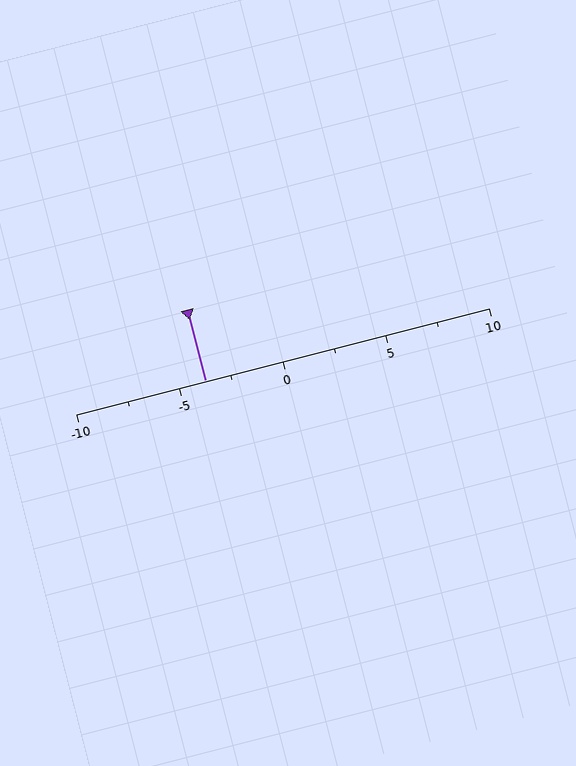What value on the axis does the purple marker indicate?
The marker indicates approximately -3.8.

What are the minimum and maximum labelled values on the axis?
The axis runs from -10 to 10.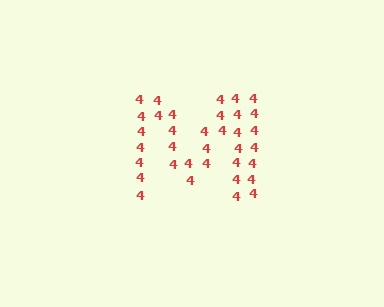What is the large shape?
The large shape is the letter M.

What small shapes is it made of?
It is made of small digit 4's.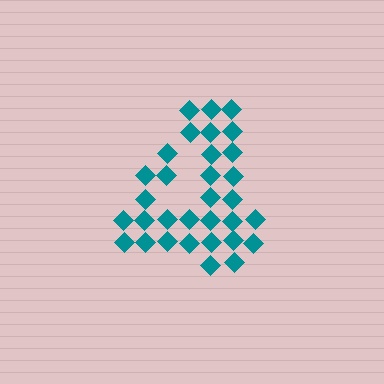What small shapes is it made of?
It is made of small diamonds.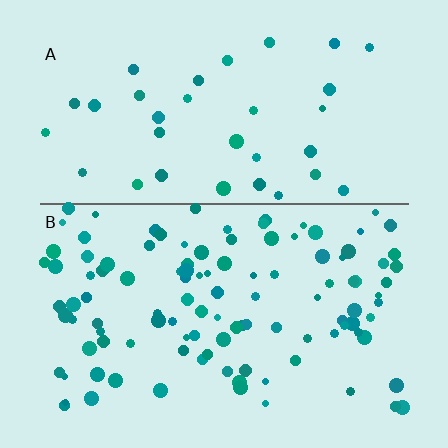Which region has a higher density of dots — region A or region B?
B (the bottom).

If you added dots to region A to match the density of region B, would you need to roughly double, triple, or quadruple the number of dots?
Approximately triple.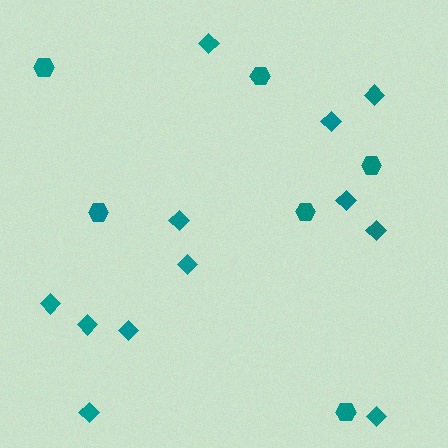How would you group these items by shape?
There are 2 groups: one group of hexagons (6) and one group of diamonds (12).